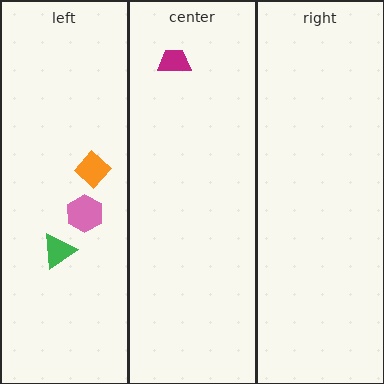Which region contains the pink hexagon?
The left region.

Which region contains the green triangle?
The left region.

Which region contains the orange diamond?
The left region.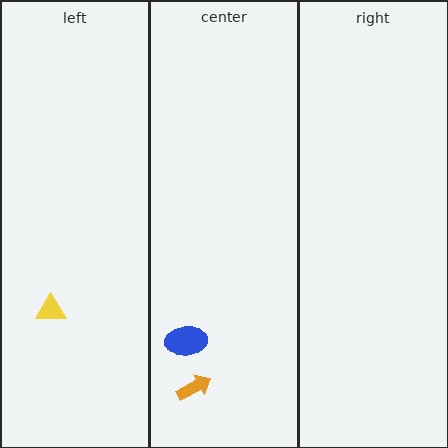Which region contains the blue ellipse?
The center region.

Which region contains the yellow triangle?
The left region.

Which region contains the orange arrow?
The center region.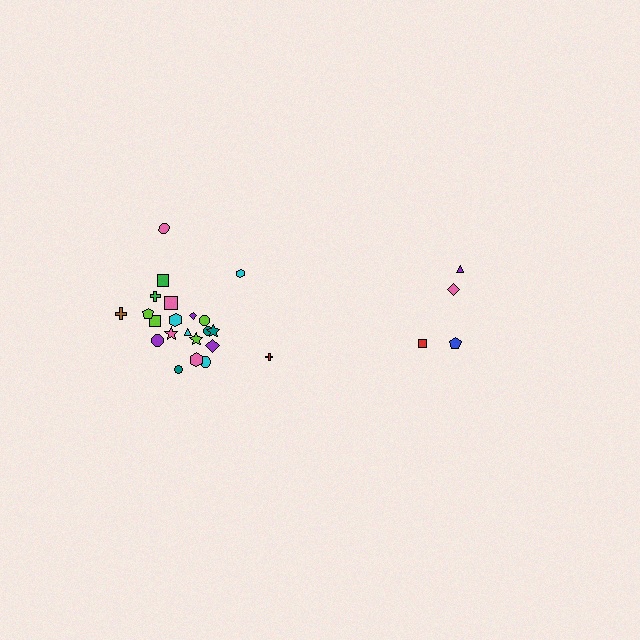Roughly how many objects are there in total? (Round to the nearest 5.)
Roughly 25 objects in total.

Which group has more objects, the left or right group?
The left group.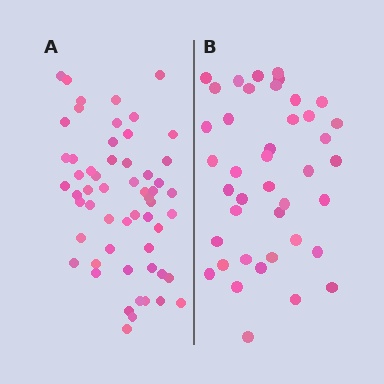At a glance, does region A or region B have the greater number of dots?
Region A (the left region) has more dots.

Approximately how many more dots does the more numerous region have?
Region A has approximately 15 more dots than region B.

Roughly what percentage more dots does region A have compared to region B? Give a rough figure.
About 40% more.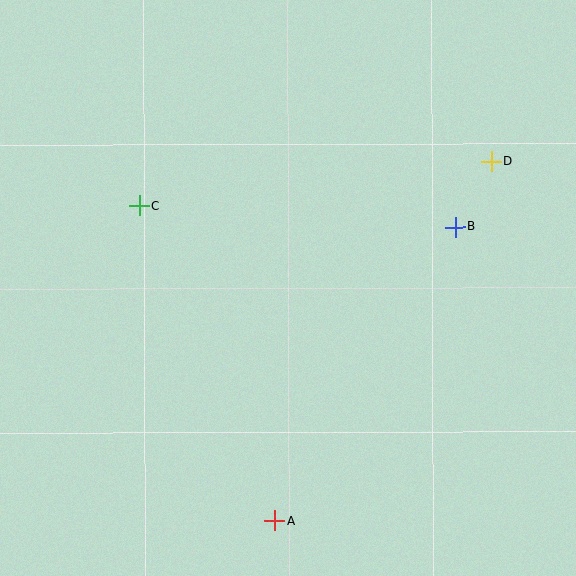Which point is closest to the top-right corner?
Point D is closest to the top-right corner.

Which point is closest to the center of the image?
Point C at (139, 206) is closest to the center.